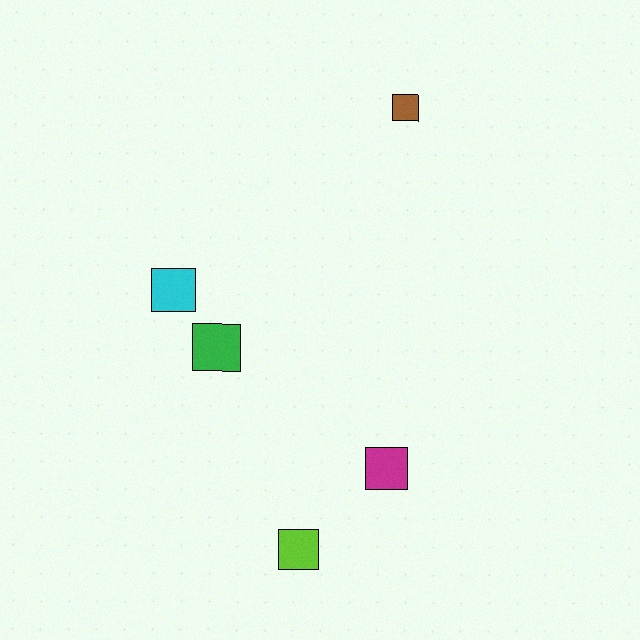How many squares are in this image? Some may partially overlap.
There are 5 squares.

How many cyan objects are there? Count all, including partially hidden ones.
There is 1 cyan object.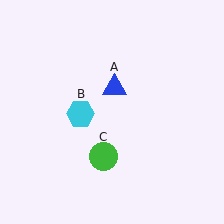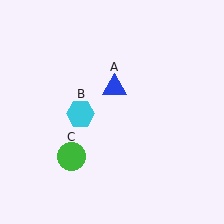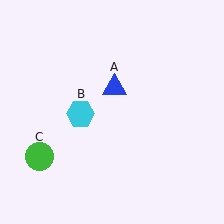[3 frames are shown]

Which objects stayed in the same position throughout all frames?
Blue triangle (object A) and cyan hexagon (object B) remained stationary.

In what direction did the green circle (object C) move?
The green circle (object C) moved left.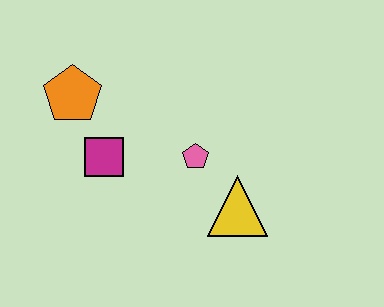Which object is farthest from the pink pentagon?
The orange pentagon is farthest from the pink pentagon.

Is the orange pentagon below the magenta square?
No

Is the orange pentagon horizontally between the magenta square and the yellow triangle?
No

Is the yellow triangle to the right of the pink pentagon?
Yes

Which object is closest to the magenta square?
The orange pentagon is closest to the magenta square.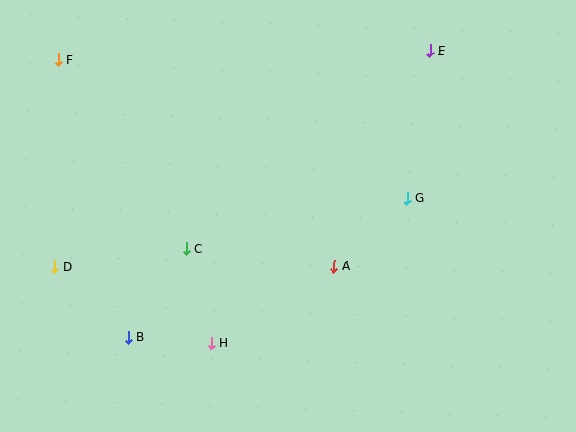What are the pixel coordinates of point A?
Point A is at (334, 266).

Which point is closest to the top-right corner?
Point E is closest to the top-right corner.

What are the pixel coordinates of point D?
Point D is at (55, 266).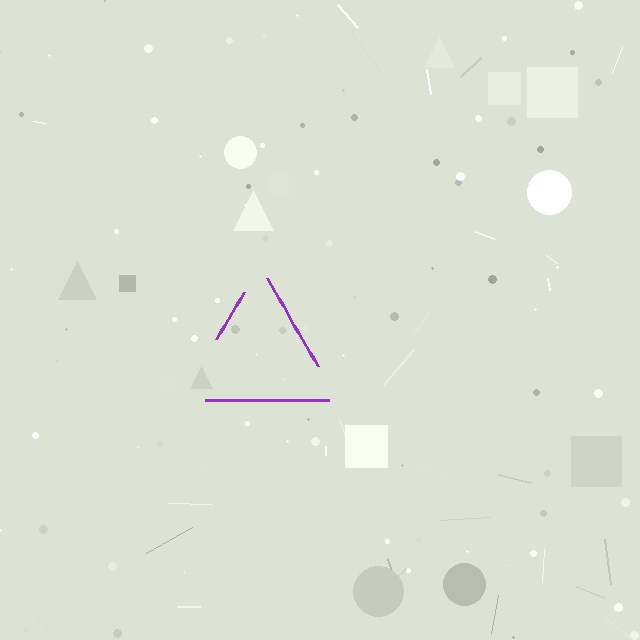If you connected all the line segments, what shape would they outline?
They would outline a triangle.